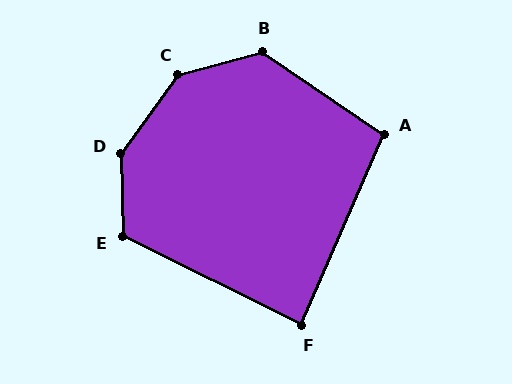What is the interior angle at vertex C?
Approximately 142 degrees (obtuse).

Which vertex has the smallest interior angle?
F, at approximately 87 degrees.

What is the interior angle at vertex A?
Approximately 101 degrees (obtuse).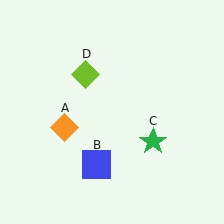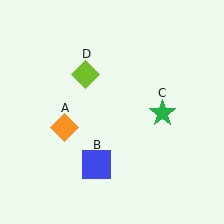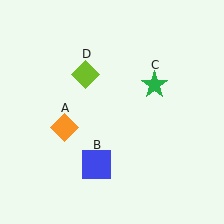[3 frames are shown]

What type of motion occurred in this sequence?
The green star (object C) rotated counterclockwise around the center of the scene.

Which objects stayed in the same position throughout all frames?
Orange diamond (object A) and blue square (object B) and lime diamond (object D) remained stationary.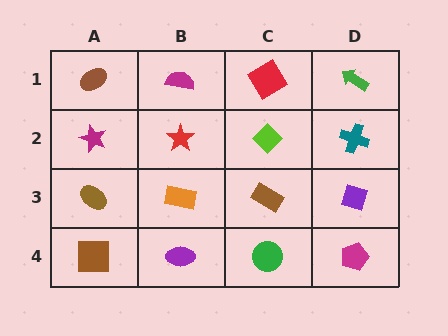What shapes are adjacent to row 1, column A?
A magenta star (row 2, column A), a magenta semicircle (row 1, column B).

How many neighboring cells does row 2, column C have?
4.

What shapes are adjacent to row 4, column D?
A purple diamond (row 3, column D), a green circle (row 4, column C).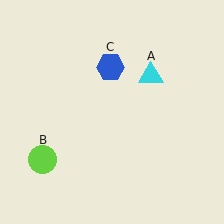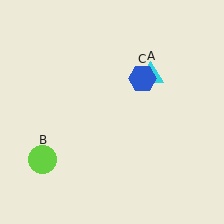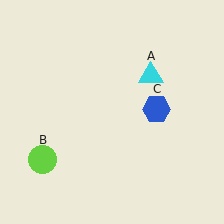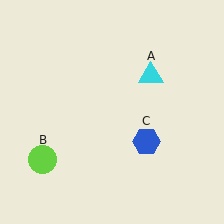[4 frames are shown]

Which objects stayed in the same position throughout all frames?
Cyan triangle (object A) and lime circle (object B) remained stationary.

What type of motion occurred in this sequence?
The blue hexagon (object C) rotated clockwise around the center of the scene.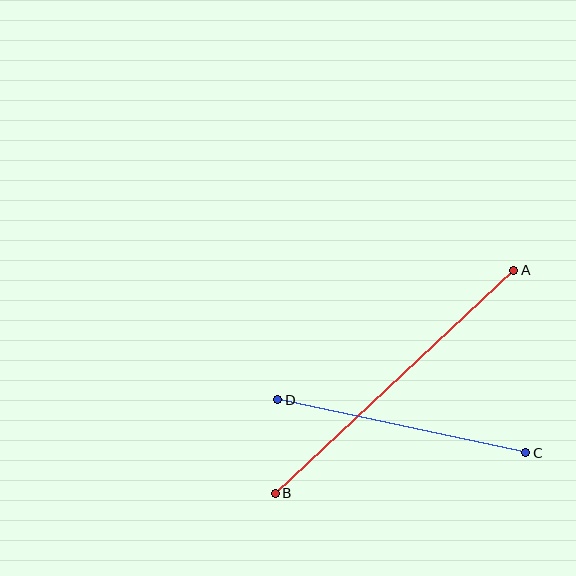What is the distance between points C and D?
The distance is approximately 254 pixels.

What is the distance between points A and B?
The distance is approximately 326 pixels.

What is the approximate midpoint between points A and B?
The midpoint is at approximately (395, 382) pixels.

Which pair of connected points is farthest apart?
Points A and B are farthest apart.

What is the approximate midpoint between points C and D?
The midpoint is at approximately (402, 426) pixels.